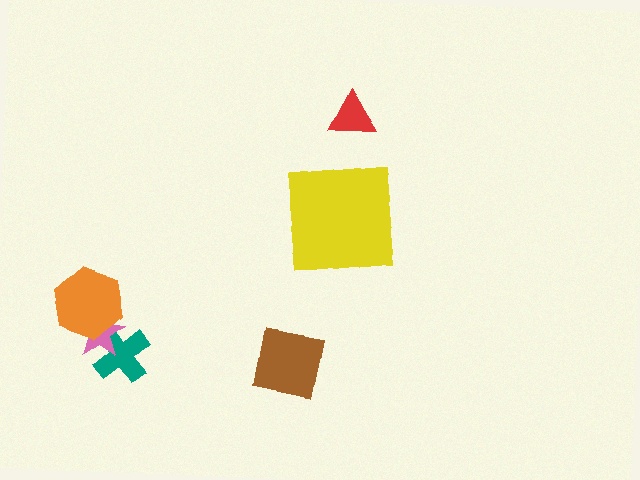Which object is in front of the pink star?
The orange hexagon is in front of the pink star.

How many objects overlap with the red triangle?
0 objects overlap with the red triangle.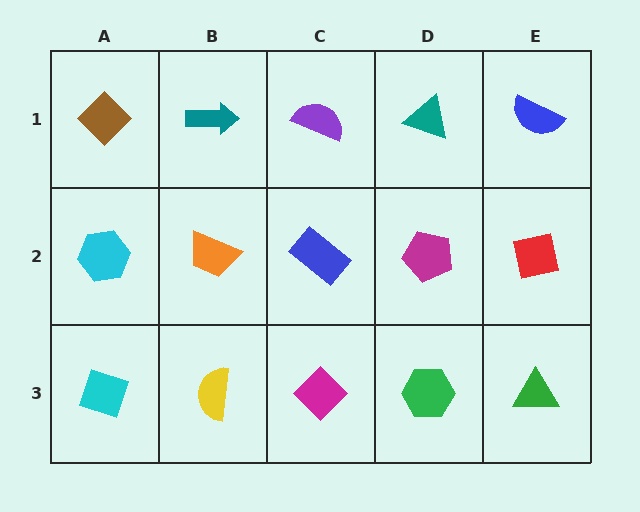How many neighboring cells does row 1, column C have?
3.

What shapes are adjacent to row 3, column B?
An orange trapezoid (row 2, column B), a cyan diamond (row 3, column A), a magenta diamond (row 3, column C).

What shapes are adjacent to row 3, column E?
A red square (row 2, column E), a green hexagon (row 3, column D).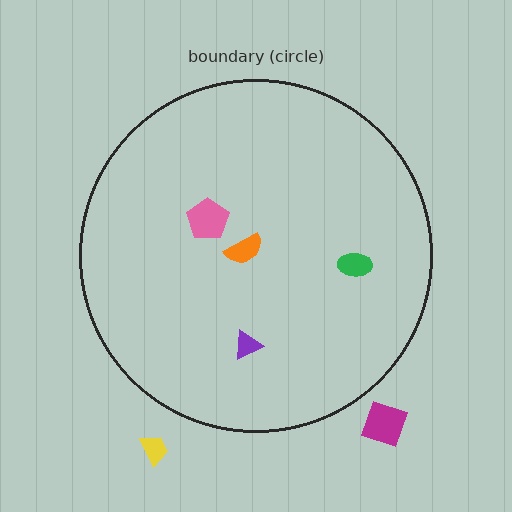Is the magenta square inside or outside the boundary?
Outside.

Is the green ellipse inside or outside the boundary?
Inside.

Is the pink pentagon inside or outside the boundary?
Inside.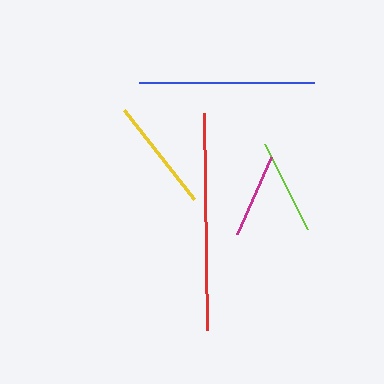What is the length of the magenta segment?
The magenta segment is approximately 85 pixels long.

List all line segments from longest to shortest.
From longest to shortest: red, blue, yellow, lime, magenta.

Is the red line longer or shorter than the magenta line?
The red line is longer than the magenta line.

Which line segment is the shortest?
The magenta line is the shortest at approximately 85 pixels.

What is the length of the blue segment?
The blue segment is approximately 175 pixels long.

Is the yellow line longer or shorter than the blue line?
The blue line is longer than the yellow line.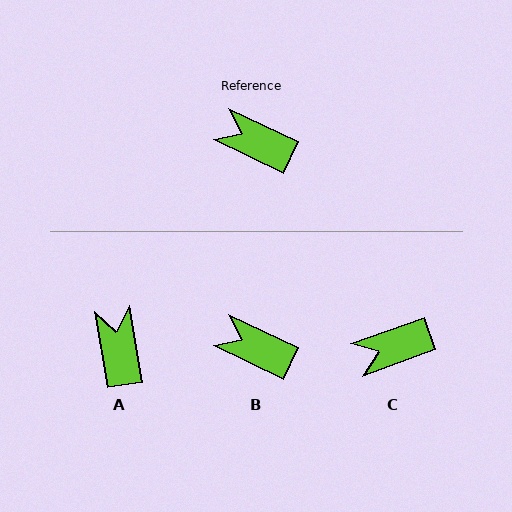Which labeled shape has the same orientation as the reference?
B.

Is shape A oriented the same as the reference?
No, it is off by about 55 degrees.